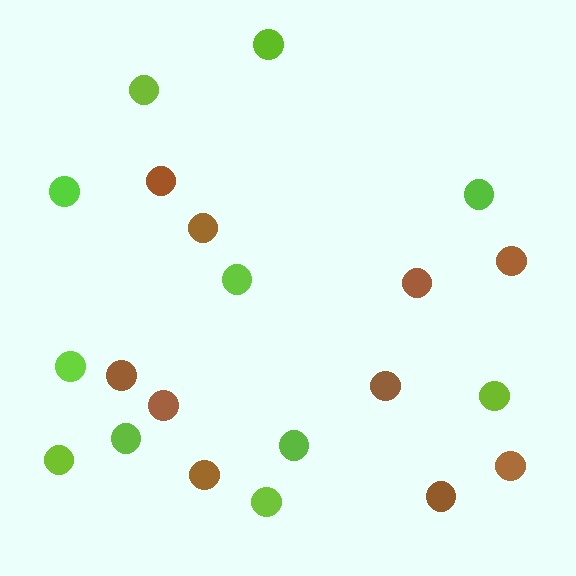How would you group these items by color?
There are 2 groups: one group of lime circles (11) and one group of brown circles (10).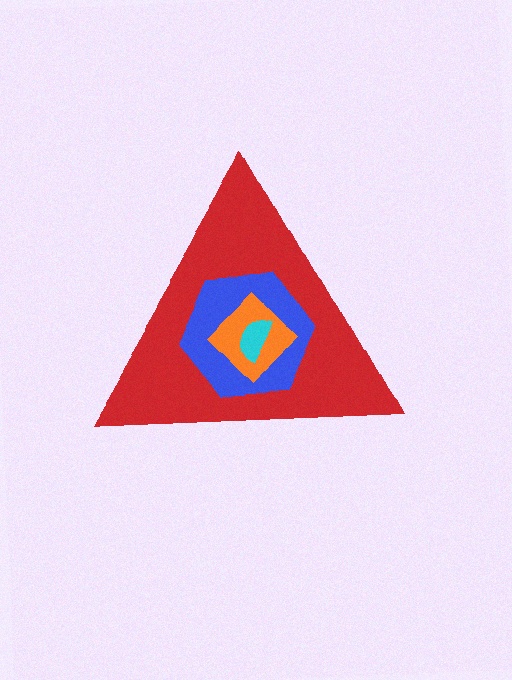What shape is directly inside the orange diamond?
The cyan semicircle.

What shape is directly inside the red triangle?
The blue hexagon.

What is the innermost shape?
The cyan semicircle.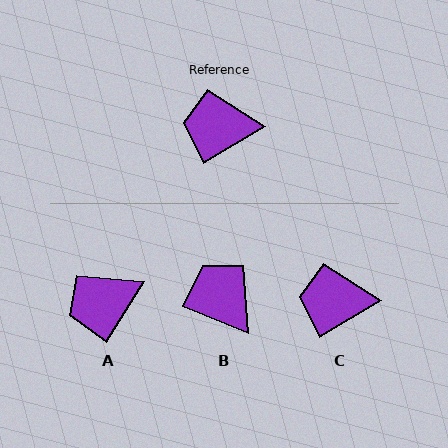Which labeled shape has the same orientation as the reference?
C.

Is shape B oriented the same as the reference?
No, it is off by about 52 degrees.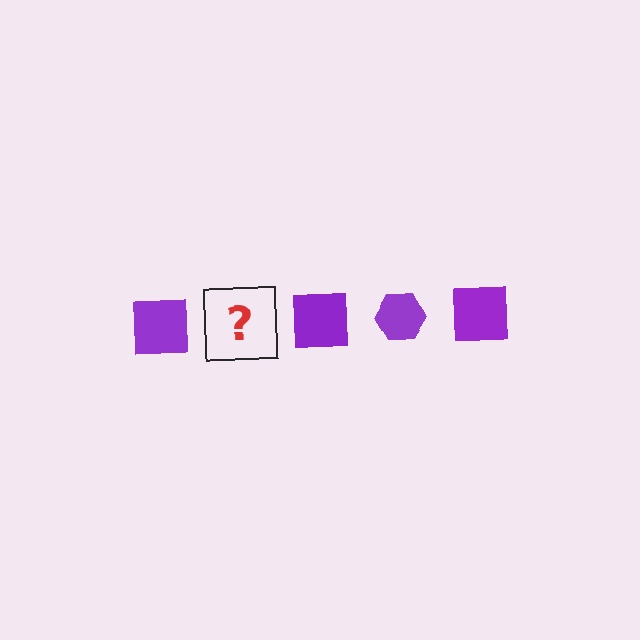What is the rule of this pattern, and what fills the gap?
The rule is that the pattern cycles through square, hexagon shapes in purple. The gap should be filled with a purple hexagon.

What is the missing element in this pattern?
The missing element is a purple hexagon.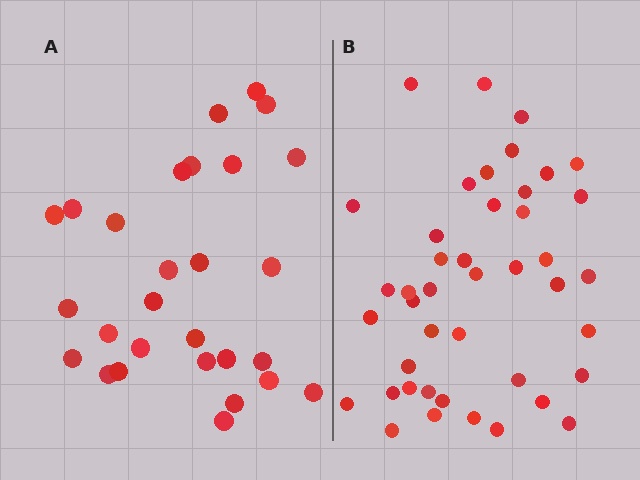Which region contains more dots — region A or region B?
Region B (the right region) has more dots.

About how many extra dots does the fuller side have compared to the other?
Region B has approximately 15 more dots than region A.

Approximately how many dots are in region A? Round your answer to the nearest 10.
About 30 dots. (The exact count is 28, which rounds to 30.)